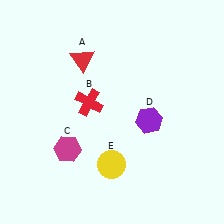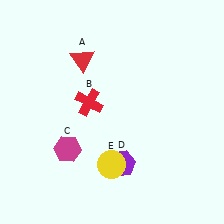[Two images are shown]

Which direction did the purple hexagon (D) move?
The purple hexagon (D) moved down.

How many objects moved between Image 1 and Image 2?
1 object moved between the two images.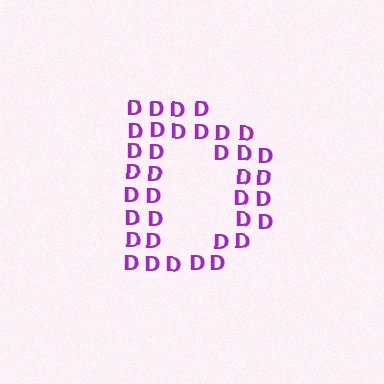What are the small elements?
The small elements are letter D's.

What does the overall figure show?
The overall figure shows the letter D.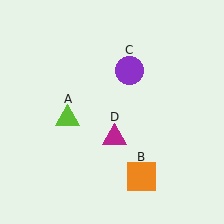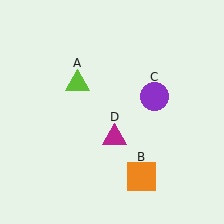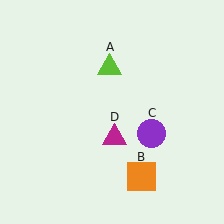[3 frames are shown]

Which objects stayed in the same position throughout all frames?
Orange square (object B) and magenta triangle (object D) remained stationary.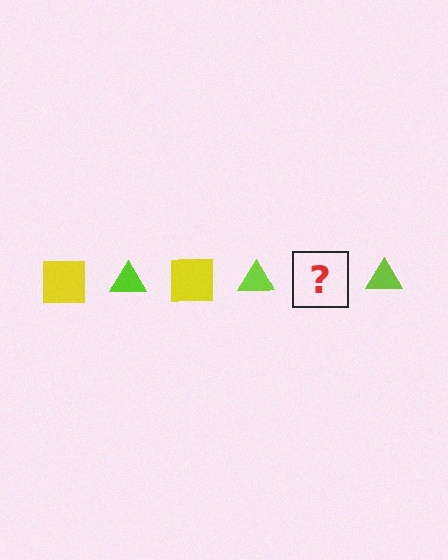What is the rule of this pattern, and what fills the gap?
The rule is that the pattern alternates between yellow square and lime triangle. The gap should be filled with a yellow square.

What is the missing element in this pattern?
The missing element is a yellow square.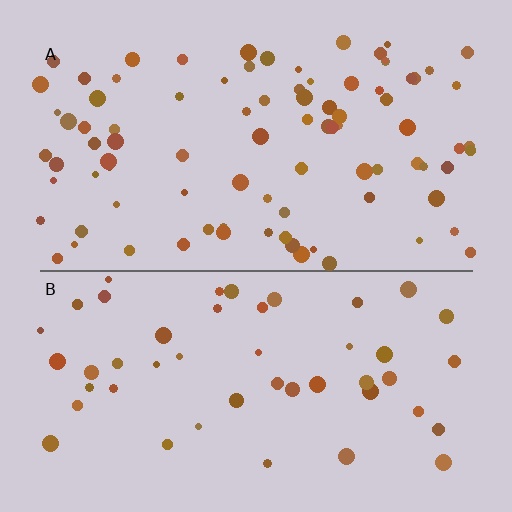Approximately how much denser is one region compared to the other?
Approximately 1.9× — region A over region B.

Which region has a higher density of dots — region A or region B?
A (the top).